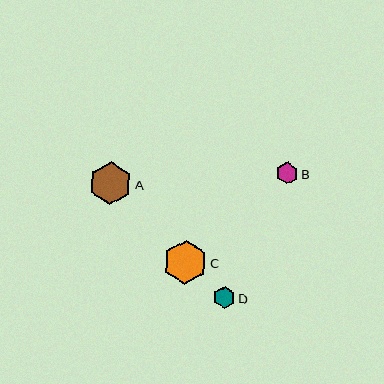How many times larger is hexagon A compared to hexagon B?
Hexagon A is approximately 1.9 times the size of hexagon B.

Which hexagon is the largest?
Hexagon C is the largest with a size of approximately 43 pixels.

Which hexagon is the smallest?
Hexagon D is the smallest with a size of approximately 22 pixels.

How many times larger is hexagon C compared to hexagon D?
Hexagon C is approximately 2.0 times the size of hexagon D.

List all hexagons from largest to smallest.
From largest to smallest: C, A, B, D.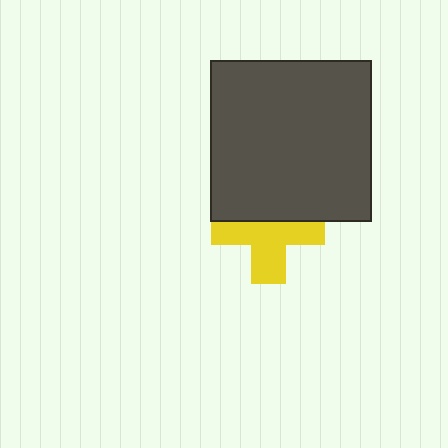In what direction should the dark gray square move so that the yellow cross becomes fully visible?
The dark gray square should move up. That is the shortest direction to clear the overlap and leave the yellow cross fully visible.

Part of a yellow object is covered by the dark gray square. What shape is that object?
It is a cross.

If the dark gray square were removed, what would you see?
You would see the complete yellow cross.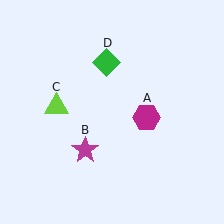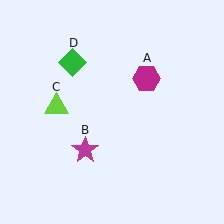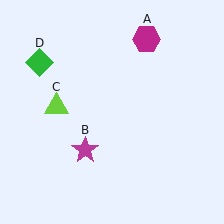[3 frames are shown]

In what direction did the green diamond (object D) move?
The green diamond (object D) moved left.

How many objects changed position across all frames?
2 objects changed position: magenta hexagon (object A), green diamond (object D).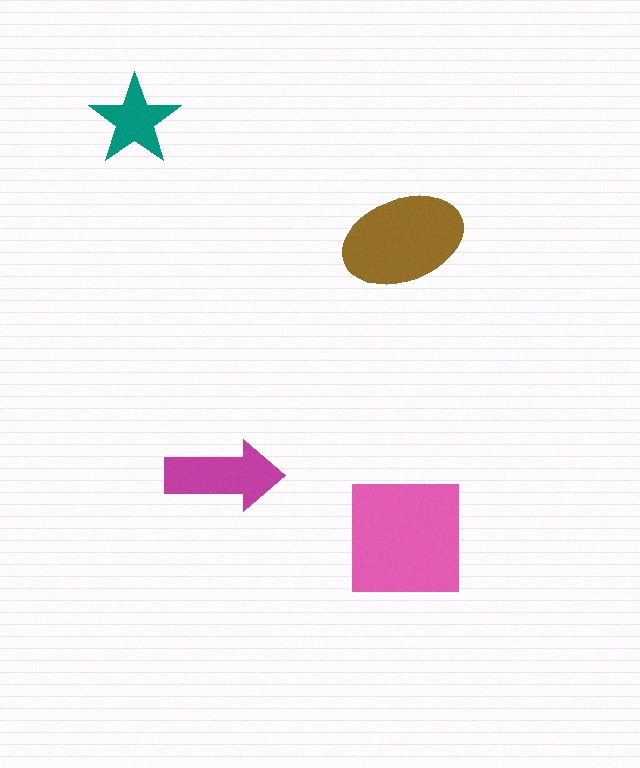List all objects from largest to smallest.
The pink square, the brown ellipse, the magenta arrow, the teal star.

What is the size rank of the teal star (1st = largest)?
4th.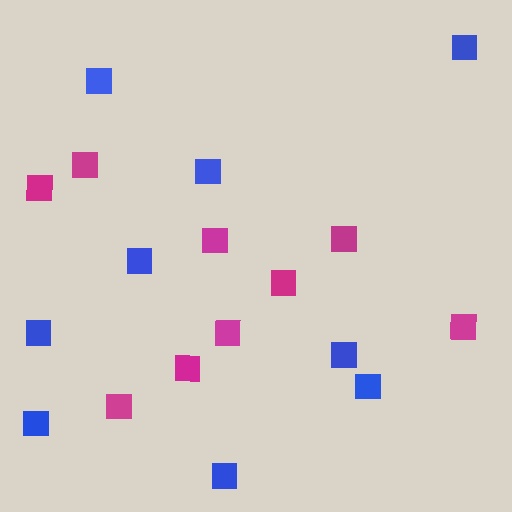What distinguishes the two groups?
There are 2 groups: one group of magenta squares (9) and one group of blue squares (9).